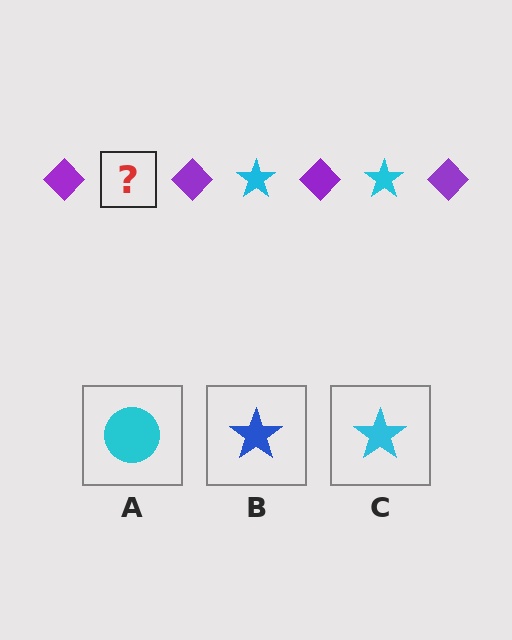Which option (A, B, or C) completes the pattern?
C.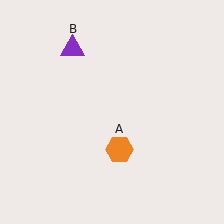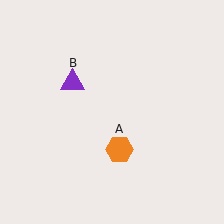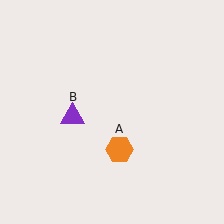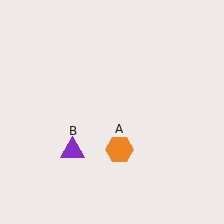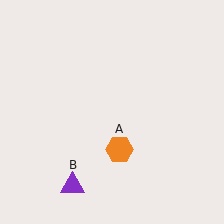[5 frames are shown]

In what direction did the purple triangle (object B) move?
The purple triangle (object B) moved down.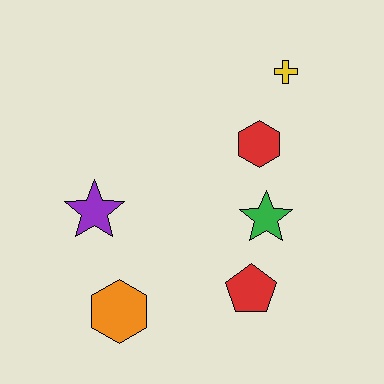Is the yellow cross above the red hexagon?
Yes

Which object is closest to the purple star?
The orange hexagon is closest to the purple star.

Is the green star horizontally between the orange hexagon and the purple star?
No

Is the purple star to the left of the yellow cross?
Yes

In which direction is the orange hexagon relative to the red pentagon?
The orange hexagon is to the left of the red pentagon.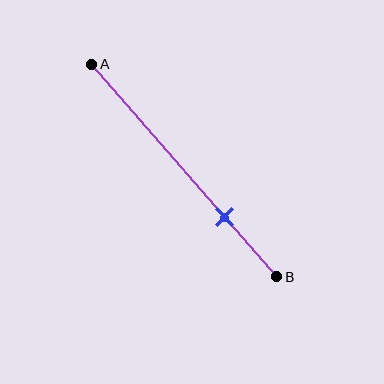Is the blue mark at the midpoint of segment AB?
No, the mark is at about 70% from A, not at the 50% midpoint.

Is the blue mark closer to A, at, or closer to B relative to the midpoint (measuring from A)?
The blue mark is closer to point B than the midpoint of segment AB.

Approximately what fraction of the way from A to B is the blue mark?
The blue mark is approximately 70% of the way from A to B.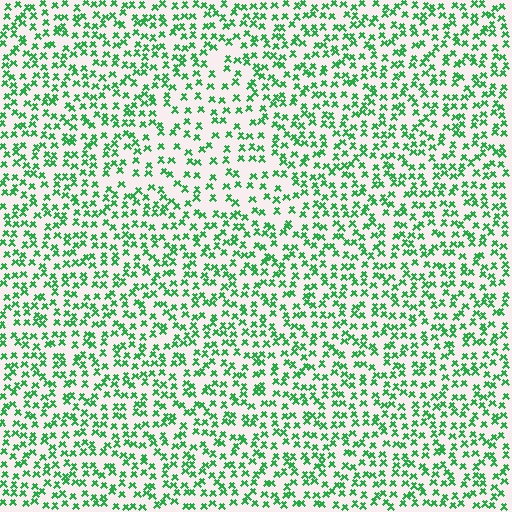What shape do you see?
I see a triangle.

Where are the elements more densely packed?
The elements are more densely packed outside the triangle boundary.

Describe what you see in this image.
The image contains small green elements arranged at two different densities. A triangle-shaped region is visible where the elements are less densely packed than the surrounding area.